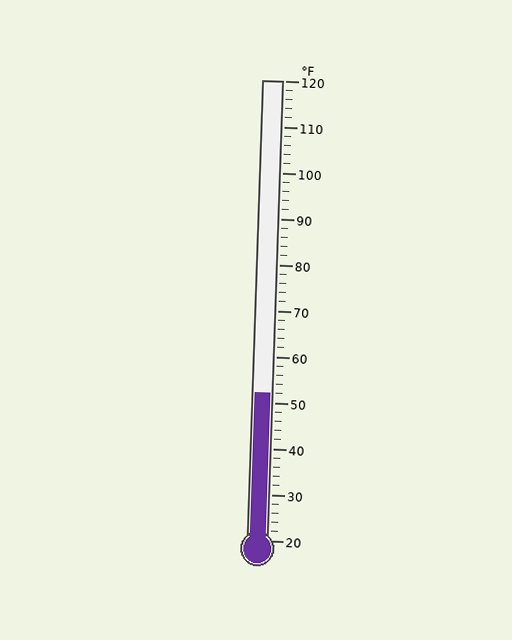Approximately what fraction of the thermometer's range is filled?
The thermometer is filled to approximately 30% of its range.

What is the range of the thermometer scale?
The thermometer scale ranges from 20°F to 120°F.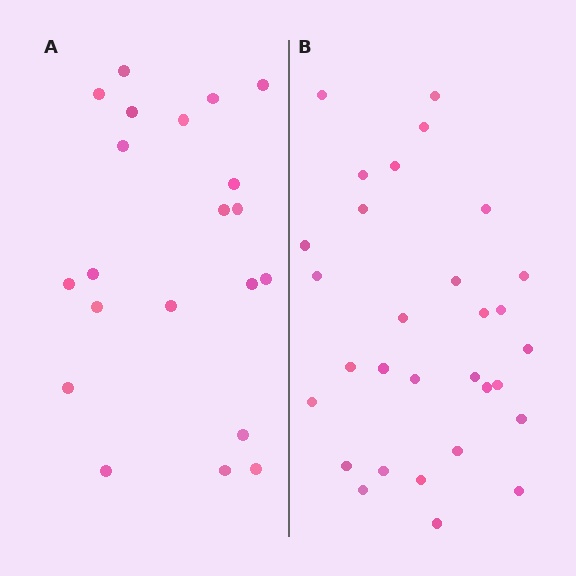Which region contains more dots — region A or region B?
Region B (the right region) has more dots.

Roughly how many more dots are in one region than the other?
Region B has roughly 8 or so more dots than region A.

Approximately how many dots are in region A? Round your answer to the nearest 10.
About 20 dots. (The exact count is 21, which rounds to 20.)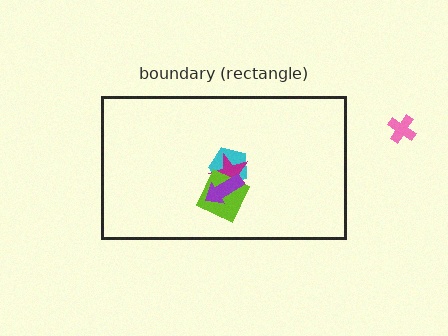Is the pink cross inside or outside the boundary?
Outside.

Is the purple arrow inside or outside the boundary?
Inside.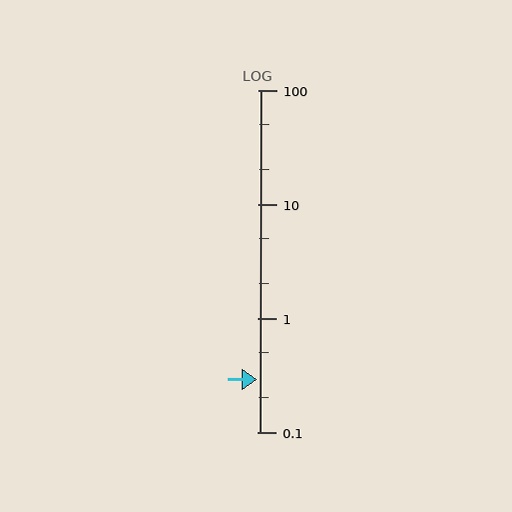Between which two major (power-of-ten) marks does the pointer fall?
The pointer is between 0.1 and 1.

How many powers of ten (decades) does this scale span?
The scale spans 3 decades, from 0.1 to 100.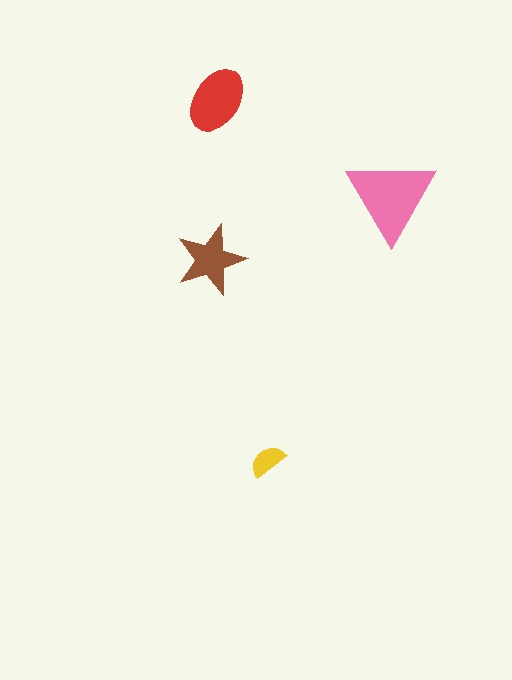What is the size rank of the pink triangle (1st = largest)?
1st.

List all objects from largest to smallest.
The pink triangle, the red ellipse, the brown star, the yellow semicircle.